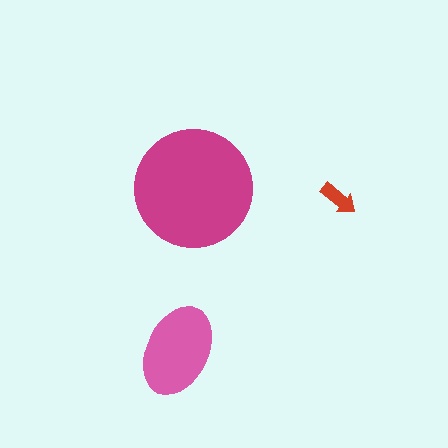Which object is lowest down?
The pink ellipse is bottommost.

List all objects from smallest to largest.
The red arrow, the pink ellipse, the magenta circle.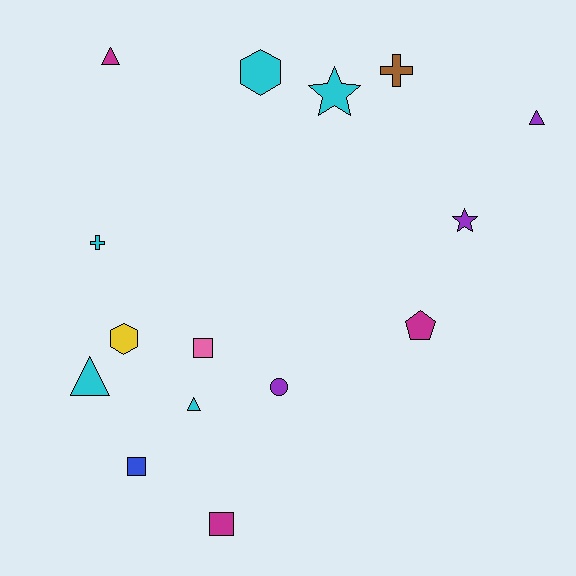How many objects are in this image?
There are 15 objects.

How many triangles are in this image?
There are 4 triangles.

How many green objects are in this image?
There are no green objects.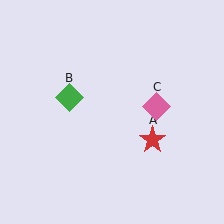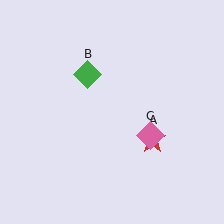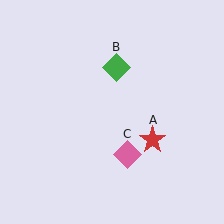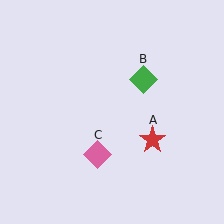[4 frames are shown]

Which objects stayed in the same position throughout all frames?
Red star (object A) remained stationary.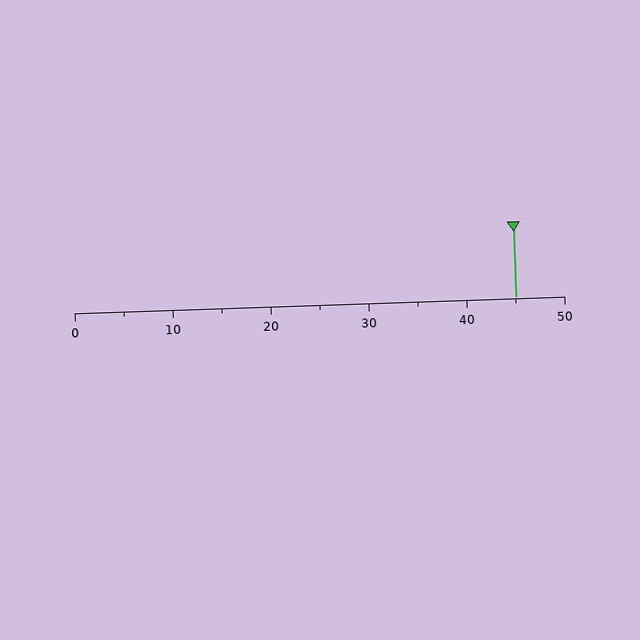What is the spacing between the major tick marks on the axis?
The major ticks are spaced 10 apart.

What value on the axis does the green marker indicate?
The marker indicates approximately 45.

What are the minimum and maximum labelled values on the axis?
The axis runs from 0 to 50.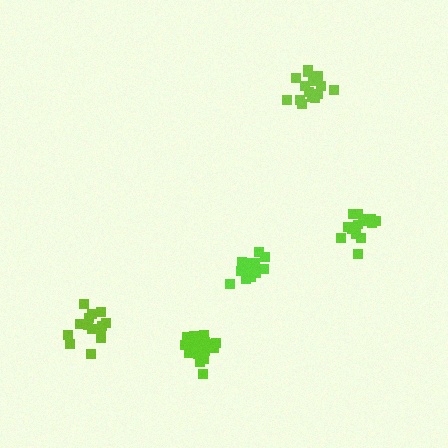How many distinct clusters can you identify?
There are 5 distinct clusters.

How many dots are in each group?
Group 1: 16 dots, Group 2: 15 dots, Group 3: 14 dots, Group 4: 20 dots, Group 5: 16 dots (81 total).